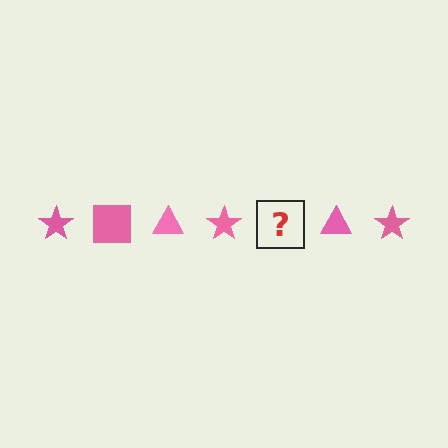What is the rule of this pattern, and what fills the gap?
The rule is that the pattern cycles through star, square, triangle shapes in pink. The gap should be filled with a pink square.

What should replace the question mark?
The question mark should be replaced with a pink square.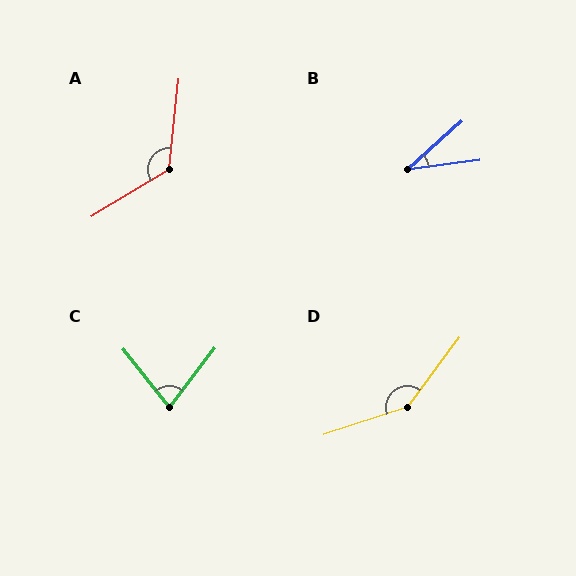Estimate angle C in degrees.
Approximately 76 degrees.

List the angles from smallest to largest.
B (34°), C (76°), A (127°), D (145°).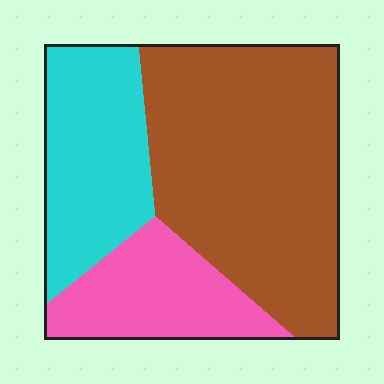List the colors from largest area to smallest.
From largest to smallest: brown, cyan, pink.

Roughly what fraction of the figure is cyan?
Cyan takes up between a quarter and a half of the figure.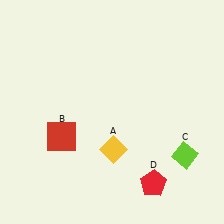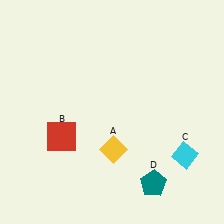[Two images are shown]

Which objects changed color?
C changed from lime to cyan. D changed from red to teal.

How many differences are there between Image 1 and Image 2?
There are 2 differences between the two images.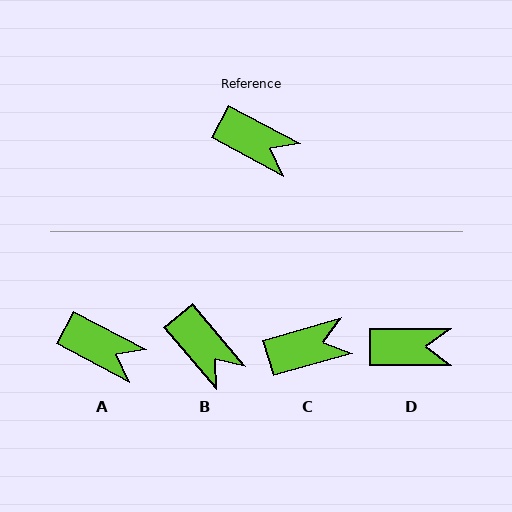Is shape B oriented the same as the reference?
No, it is off by about 22 degrees.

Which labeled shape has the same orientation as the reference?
A.